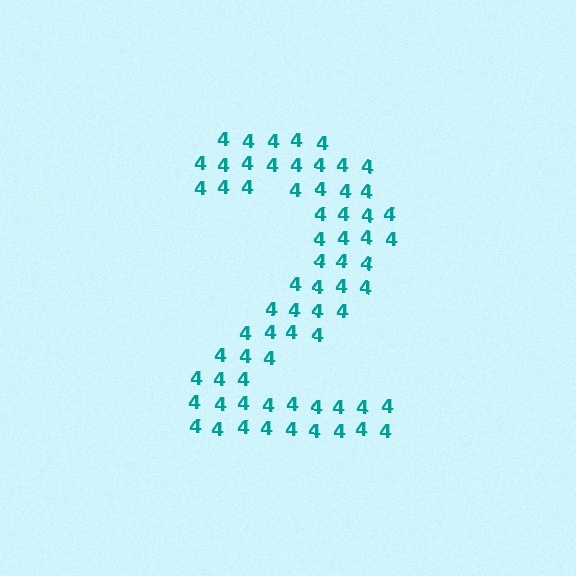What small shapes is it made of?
It is made of small digit 4's.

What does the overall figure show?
The overall figure shows the digit 2.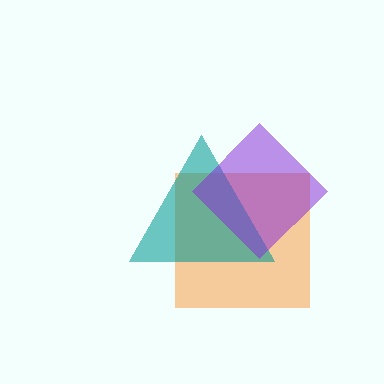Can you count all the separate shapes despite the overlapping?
Yes, there are 3 separate shapes.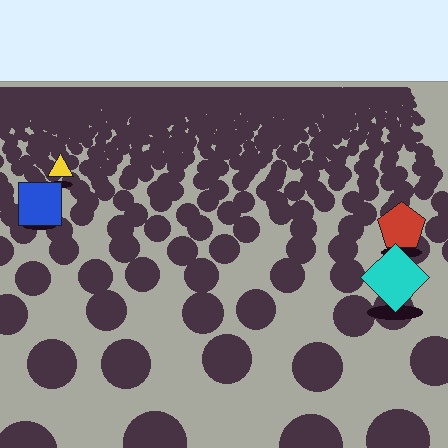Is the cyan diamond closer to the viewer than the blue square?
Yes. The cyan diamond is closer — you can tell from the texture gradient: the ground texture is coarser near it.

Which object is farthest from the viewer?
The yellow triangle is farthest from the viewer. It appears smaller and the ground texture around it is denser.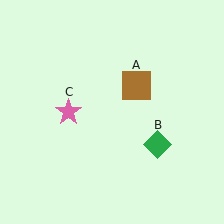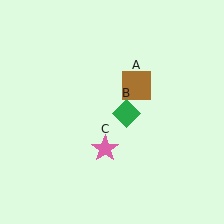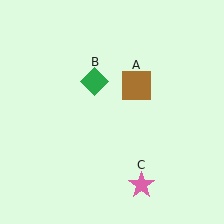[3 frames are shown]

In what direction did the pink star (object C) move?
The pink star (object C) moved down and to the right.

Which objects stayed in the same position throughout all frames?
Brown square (object A) remained stationary.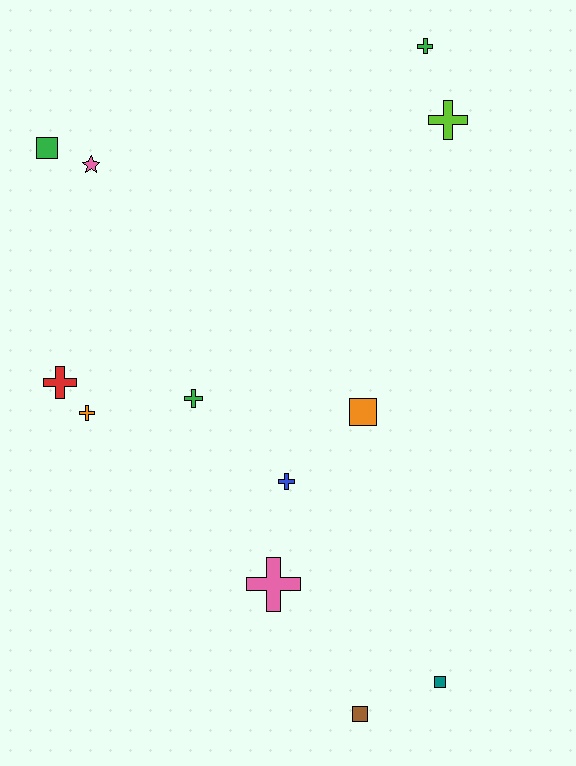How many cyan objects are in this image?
There are no cyan objects.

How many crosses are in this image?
There are 7 crosses.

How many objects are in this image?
There are 12 objects.